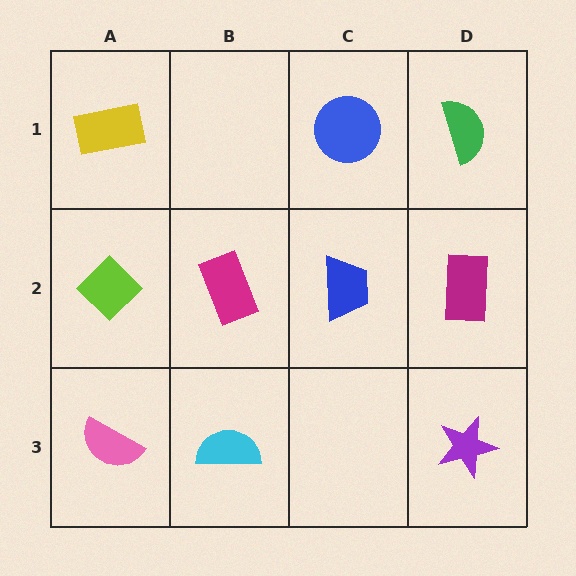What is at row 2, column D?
A magenta rectangle.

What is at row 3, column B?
A cyan semicircle.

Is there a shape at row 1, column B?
No, that cell is empty.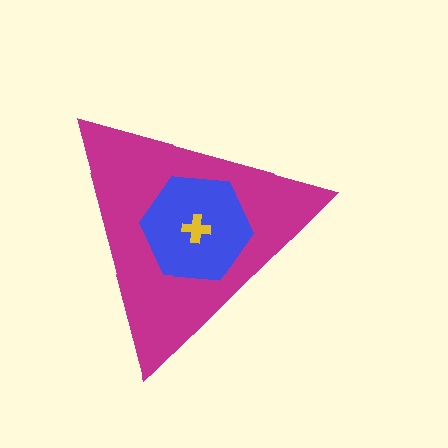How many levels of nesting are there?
3.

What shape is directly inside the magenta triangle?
The blue hexagon.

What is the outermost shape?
The magenta triangle.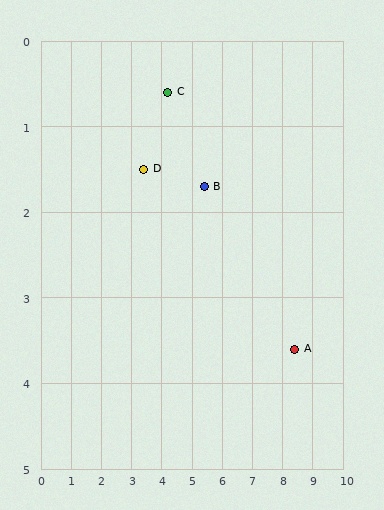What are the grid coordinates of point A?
Point A is at approximately (8.4, 3.6).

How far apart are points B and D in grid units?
Points B and D are about 2.0 grid units apart.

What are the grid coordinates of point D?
Point D is at approximately (3.4, 1.5).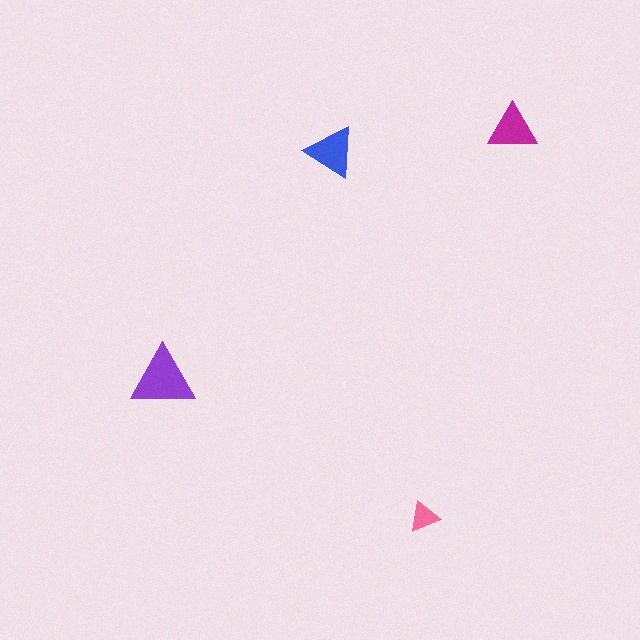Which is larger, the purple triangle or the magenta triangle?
The purple one.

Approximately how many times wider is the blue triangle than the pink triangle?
About 1.5 times wider.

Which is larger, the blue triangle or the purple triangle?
The purple one.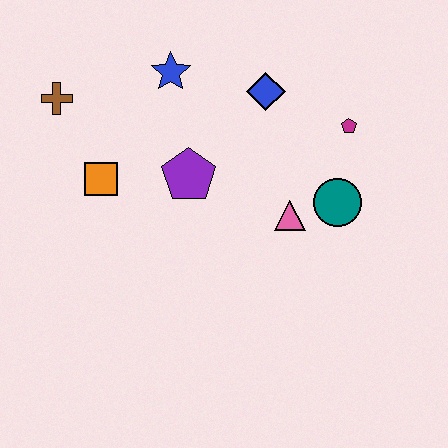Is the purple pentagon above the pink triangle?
Yes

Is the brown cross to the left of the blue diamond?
Yes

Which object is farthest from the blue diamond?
The brown cross is farthest from the blue diamond.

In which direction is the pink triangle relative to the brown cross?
The pink triangle is to the right of the brown cross.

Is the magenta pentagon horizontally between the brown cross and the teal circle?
No